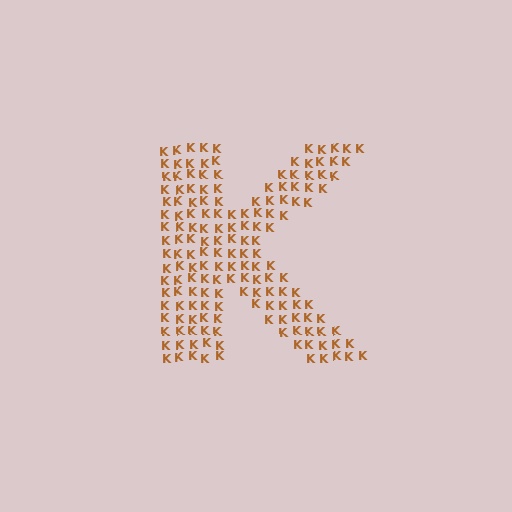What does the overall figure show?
The overall figure shows the letter K.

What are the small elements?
The small elements are letter K's.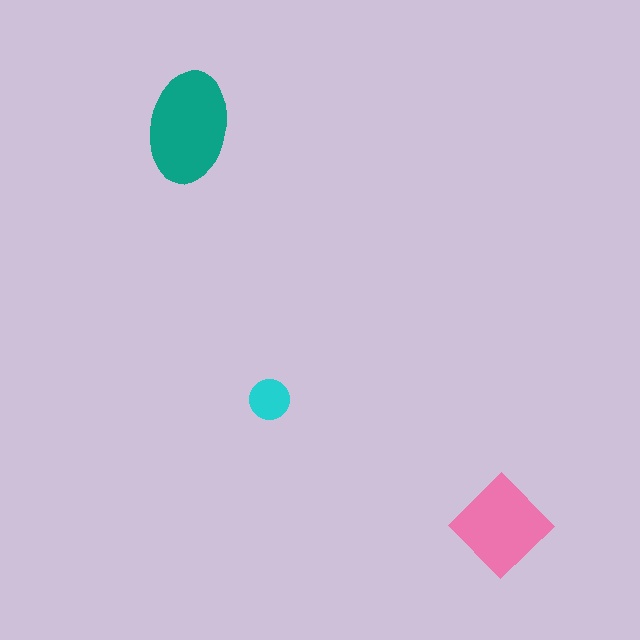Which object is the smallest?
The cyan circle.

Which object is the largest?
The teal ellipse.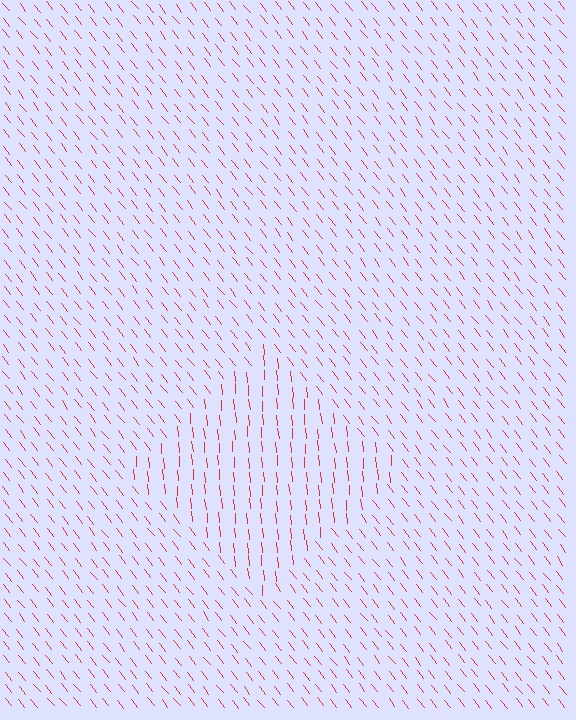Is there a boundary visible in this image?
Yes, there is a texture boundary formed by a change in line orientation.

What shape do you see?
I see a diamond.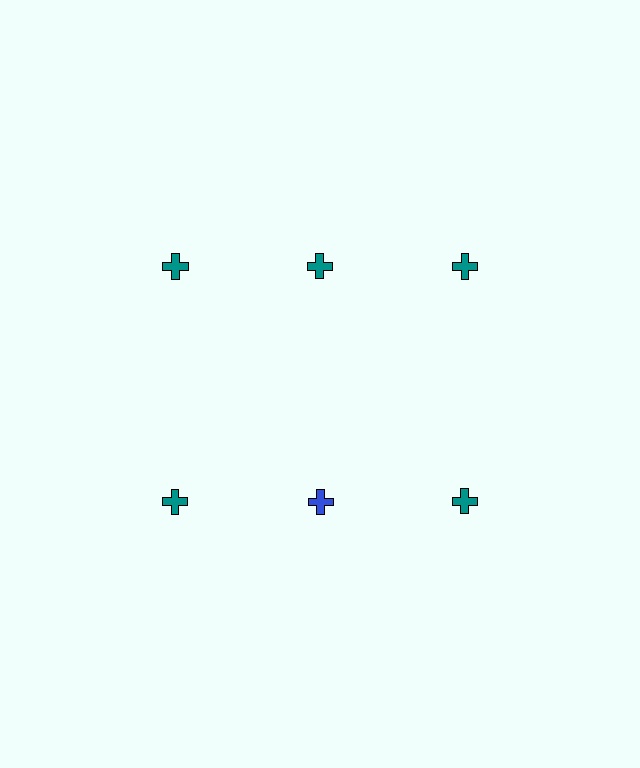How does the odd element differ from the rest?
It has a different color: blue instead of teal.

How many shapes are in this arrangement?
There are 6 shapes arranged in a grid pattern.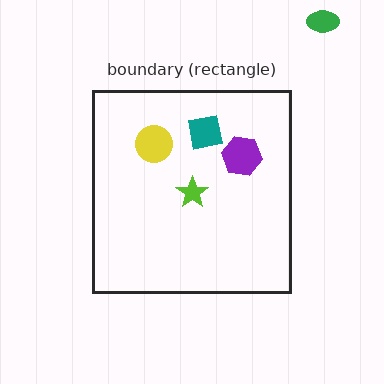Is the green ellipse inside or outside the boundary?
Outside.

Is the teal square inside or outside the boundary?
Inside.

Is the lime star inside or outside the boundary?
Inside.